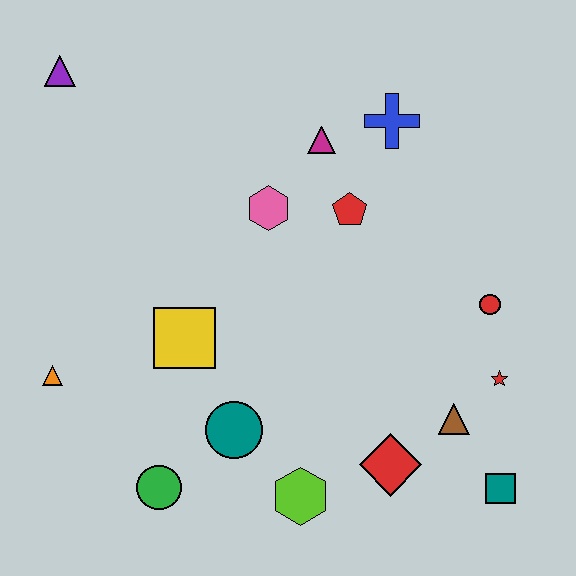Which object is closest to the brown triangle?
The red star is closest to the brown triangle.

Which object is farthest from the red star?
The purple triangle is farthest from the red star.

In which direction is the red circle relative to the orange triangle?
The red circle is to the right of the orange triangle.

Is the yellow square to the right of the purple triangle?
Yes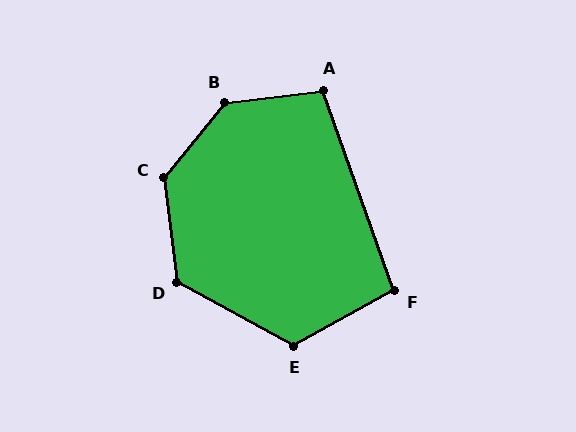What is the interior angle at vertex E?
Approximately 123 degrees (obtuse).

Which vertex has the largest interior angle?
B, at approximately 136 degrees.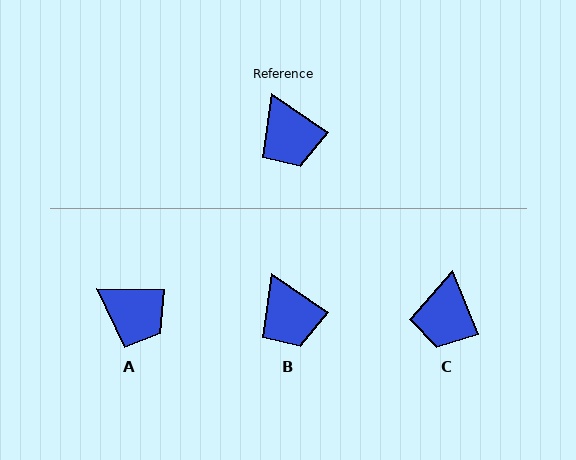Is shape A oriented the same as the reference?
No, it is off by about 34 degrees.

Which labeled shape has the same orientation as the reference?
B.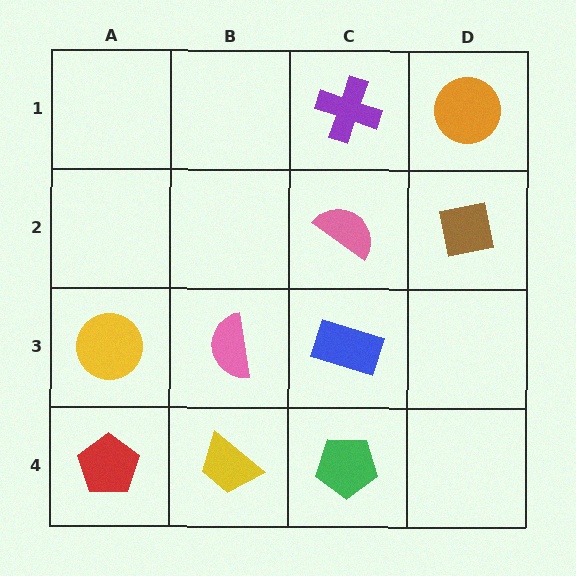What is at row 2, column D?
A brown square.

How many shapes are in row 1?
2 shapes.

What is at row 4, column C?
A green pentagon.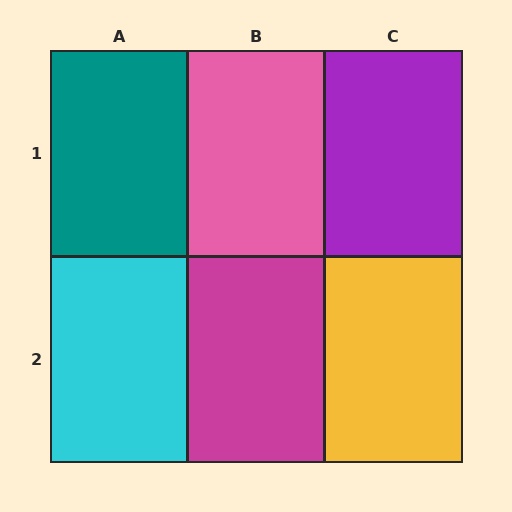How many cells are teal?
1 cell is teal.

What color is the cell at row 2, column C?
Yellow.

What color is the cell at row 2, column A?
Cyan.